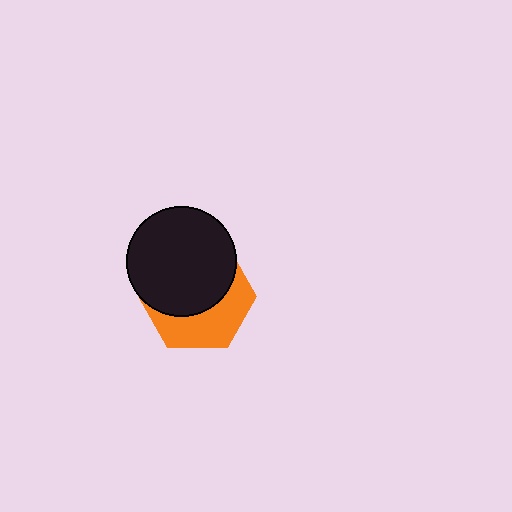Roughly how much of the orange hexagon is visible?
A small part of it is visible (roughly 42%).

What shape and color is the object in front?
The object in front is a black circle.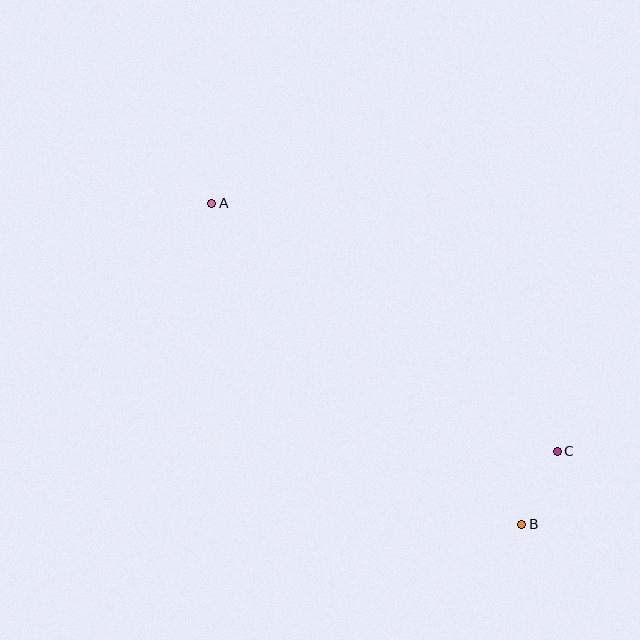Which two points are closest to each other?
Points B and C are closest to each other.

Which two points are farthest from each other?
Points A and B are farthest from each other.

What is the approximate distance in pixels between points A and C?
The distance between A and C is approximately 425 pixels.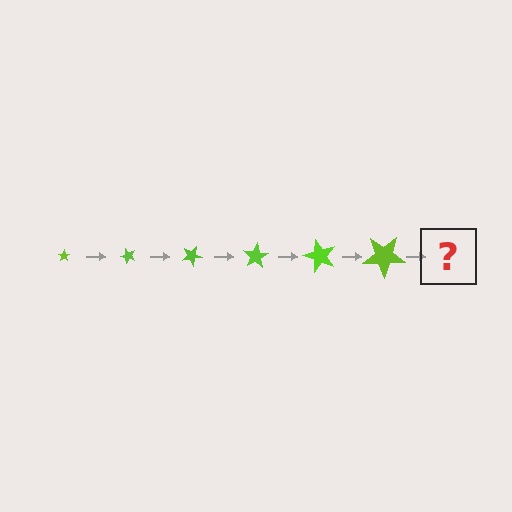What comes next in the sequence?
The next element should be a star, larger than the previous one and rotated 300 degrees from the start.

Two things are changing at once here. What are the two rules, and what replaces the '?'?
The two rules are that the star grows larger each step and it rotates 50 degrees each step. The '?' should be a star, larger than the previous one and rotated 300 degrees from the start.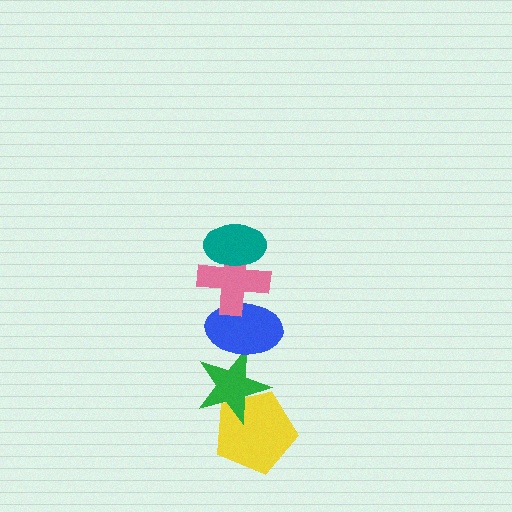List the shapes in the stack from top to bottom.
From top to bottom: the teal ellipse, the pink cross, the blue ellipse, the green star, the yellow pentagon.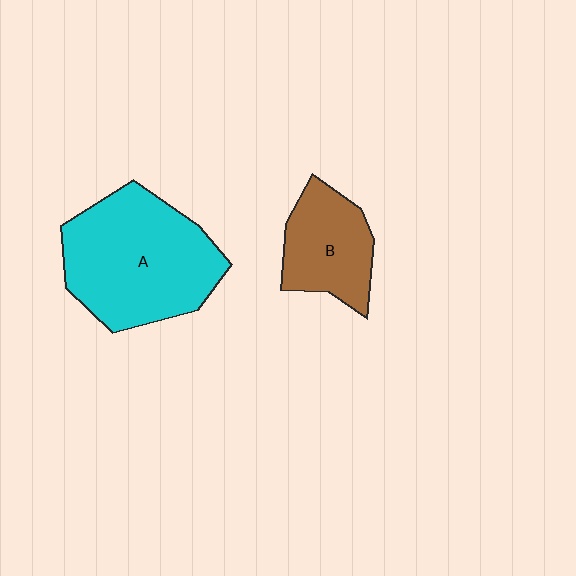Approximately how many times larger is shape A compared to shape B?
Approximately 1.9 times.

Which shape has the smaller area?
Shape B (brown).